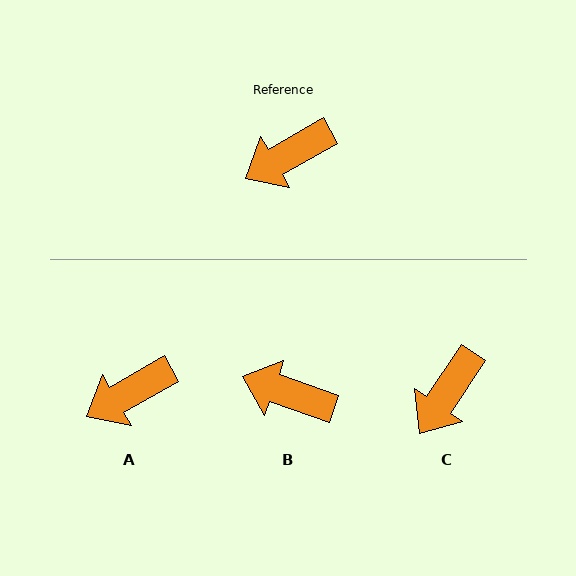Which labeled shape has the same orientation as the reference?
A.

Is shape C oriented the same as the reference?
No, it is off by about 27 degrees.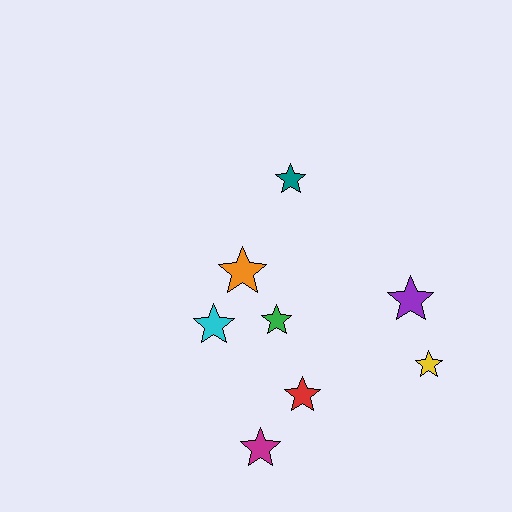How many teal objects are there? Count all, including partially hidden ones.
There is 1 teal object.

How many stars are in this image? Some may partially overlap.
There are 8 stars.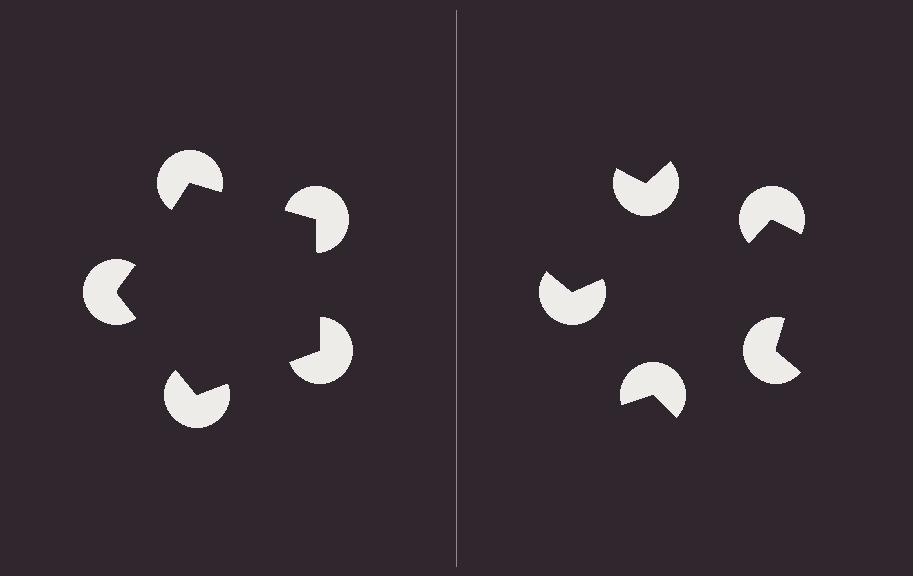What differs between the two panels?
The pac-man discs are positioned identically on both sides; only the wedge orientations differ. On the left they align to a pentagon; on the right they are misaligned.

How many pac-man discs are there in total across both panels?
10 — 5 on each side.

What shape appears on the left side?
An illusory pentagon.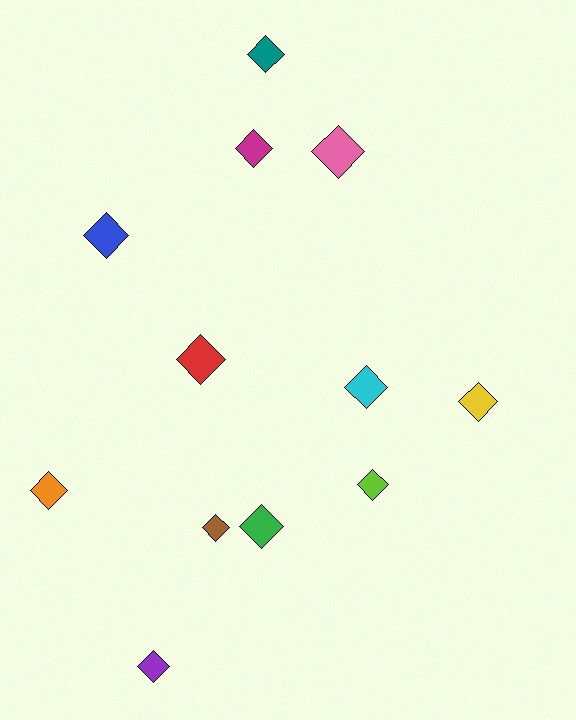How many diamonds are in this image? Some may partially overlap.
There are 12 diamonds.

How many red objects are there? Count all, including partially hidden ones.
There is 1 red object.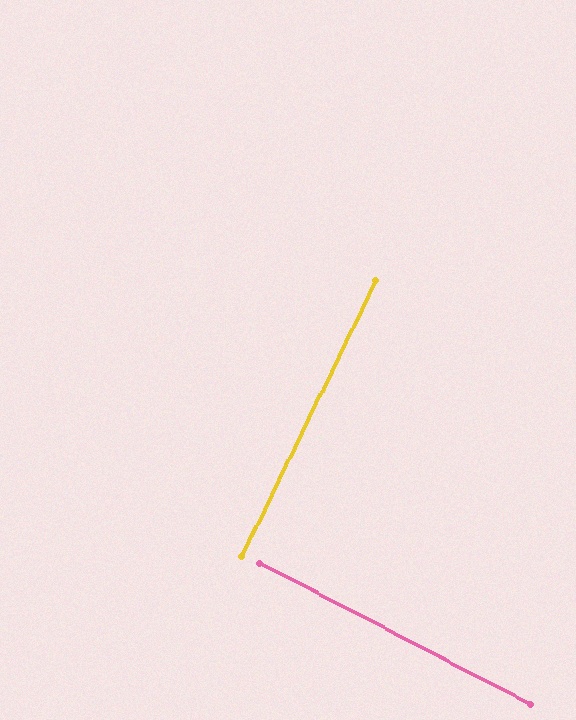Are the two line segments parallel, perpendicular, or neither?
Perpendicular — they meet at approximately 88°.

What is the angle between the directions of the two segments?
Approximately 88 degrees.